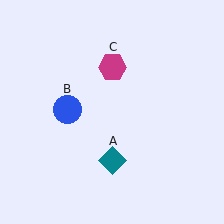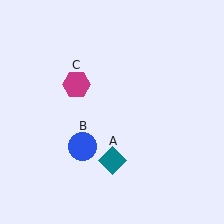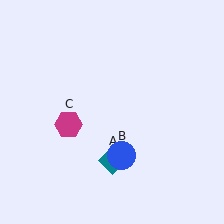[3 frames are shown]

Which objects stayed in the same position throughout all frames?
Teal diamond (object A) remained stationary.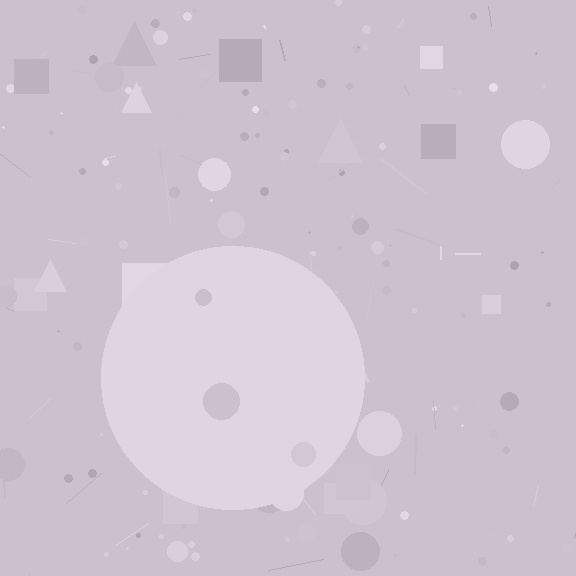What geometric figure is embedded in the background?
A circle is embedded in the background.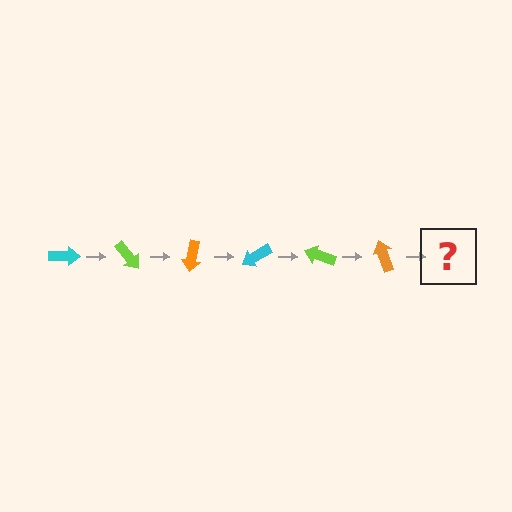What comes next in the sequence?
The next element should be a cyan arrow, rotated 300 degrees from the start.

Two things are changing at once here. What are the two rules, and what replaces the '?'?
The two rules are that it rotates 50 degrees each step and the color cycles through cyan, lime, and orange. The '?' should be a cyan arrow, rotated 300 degrees from the start.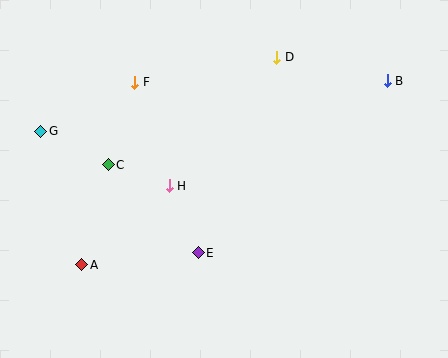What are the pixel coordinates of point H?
Point H is at (169, 186).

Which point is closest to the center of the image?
Point H at (169, 186) is closest to the center.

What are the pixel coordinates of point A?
Point A is at (82, 265).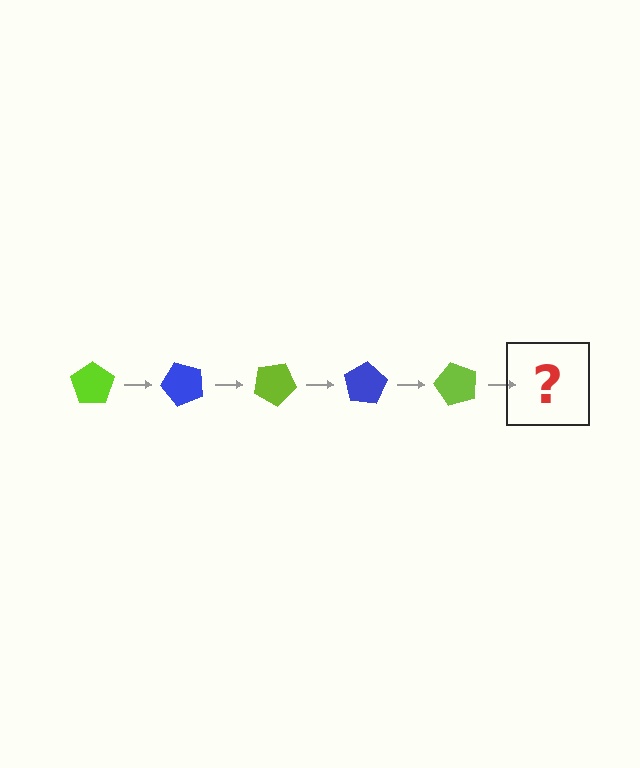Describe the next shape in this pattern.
It should be a blue pentagon, rotated 250 degrees from the start.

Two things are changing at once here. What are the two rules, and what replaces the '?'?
The two rules are that it rotates 50 degrees each step and the color cycles through lime and blue. The '?' should be a blue pentagon, rotated 250 degrees from the start.